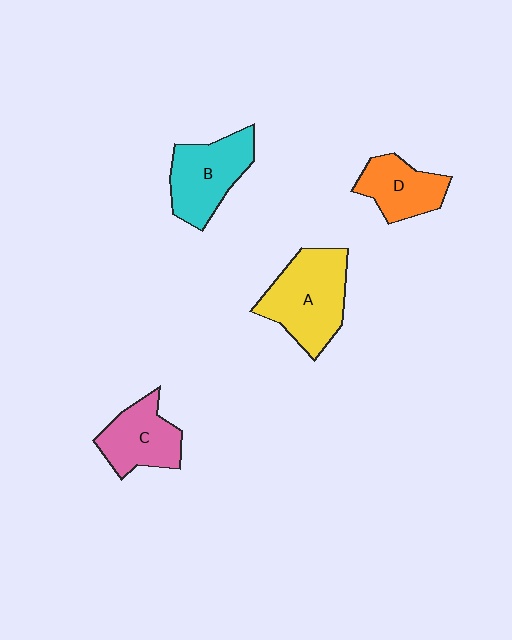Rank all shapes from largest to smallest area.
From largest to smallest: A (yellow), B (cyan), C (pink), D (orange).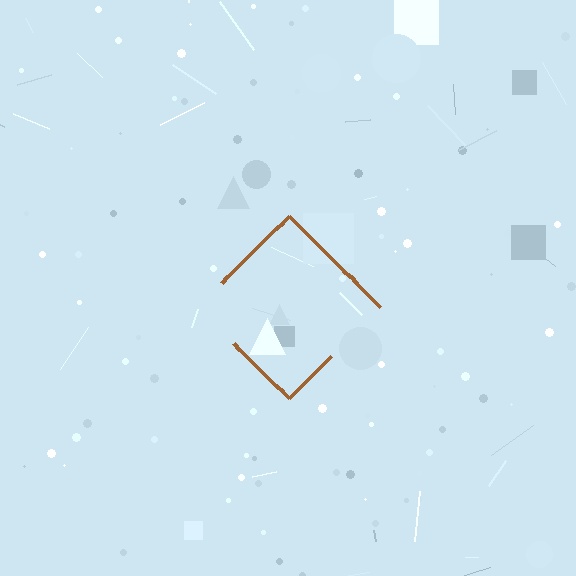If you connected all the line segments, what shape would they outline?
They would outline a diamond.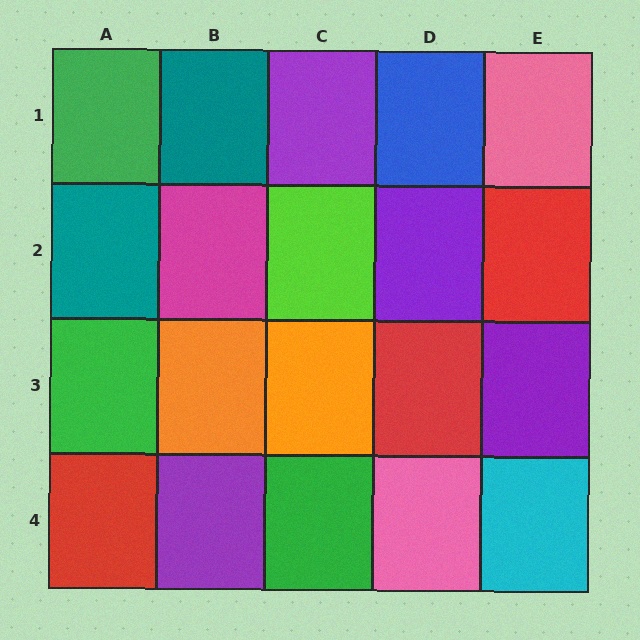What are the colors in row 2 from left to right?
Teal, magenta, lime, purple, red.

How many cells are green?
3 cells are green.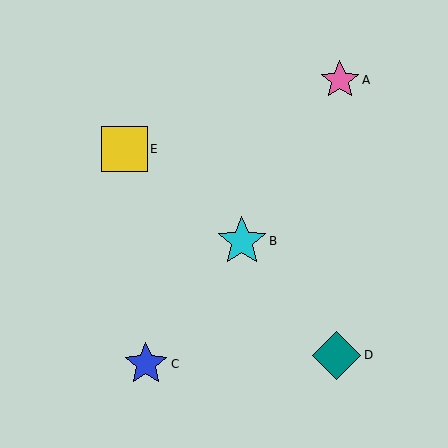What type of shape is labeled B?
Shape B is a cyan star.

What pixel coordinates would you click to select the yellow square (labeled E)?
Click at (125, 149) to select the yellow square E.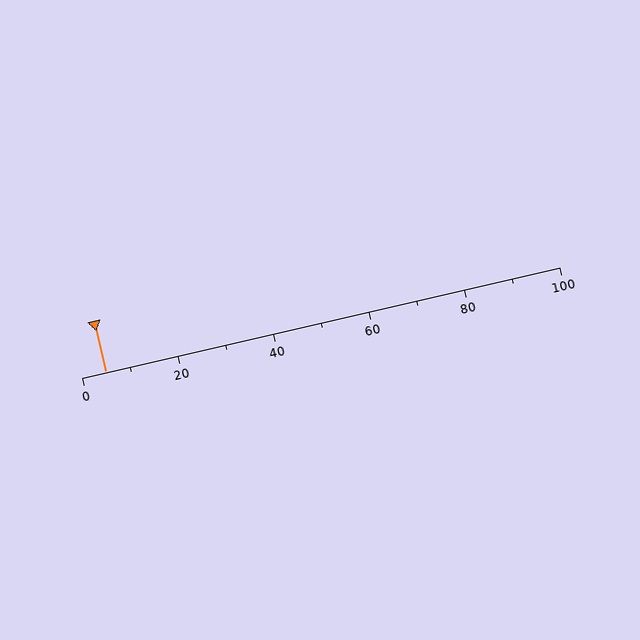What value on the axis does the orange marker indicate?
The marker indicates approximately 5.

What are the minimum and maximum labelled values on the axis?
The axis runs from 0 to 100.